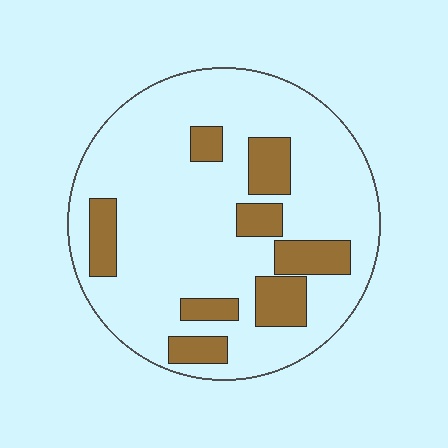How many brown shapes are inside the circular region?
8.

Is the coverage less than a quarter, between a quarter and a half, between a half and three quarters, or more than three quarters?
Less than a quarter.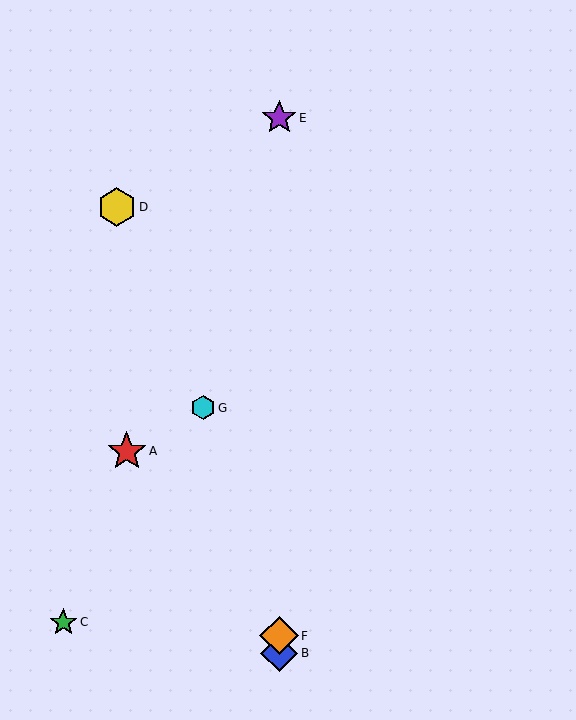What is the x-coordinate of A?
Object A is at x≈127.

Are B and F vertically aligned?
Yes, both are at x≈279.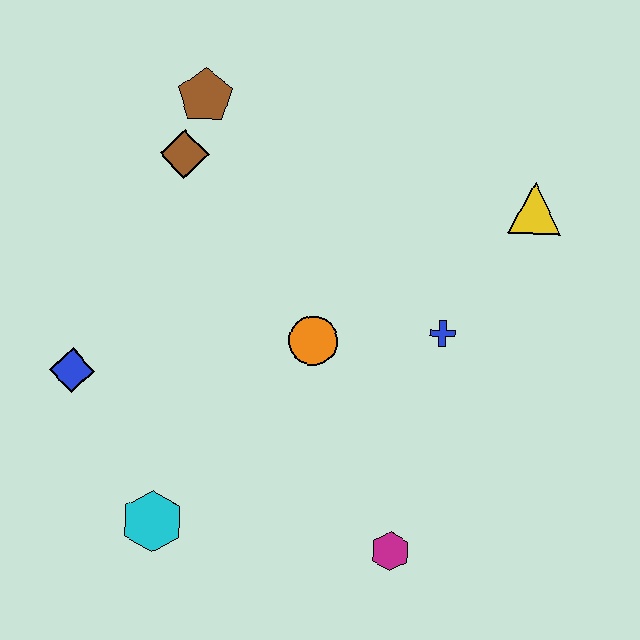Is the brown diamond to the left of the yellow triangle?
Yes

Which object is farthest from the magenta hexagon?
The brown pentagon is farthest from the magenta hexagon.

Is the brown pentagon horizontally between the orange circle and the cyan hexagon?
Yes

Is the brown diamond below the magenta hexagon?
No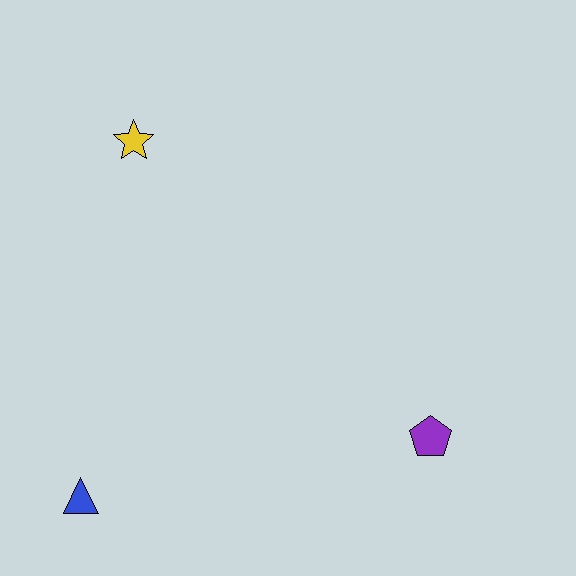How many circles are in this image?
There are no circles.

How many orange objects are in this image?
There are no orange objects.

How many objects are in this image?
There are 3 objects.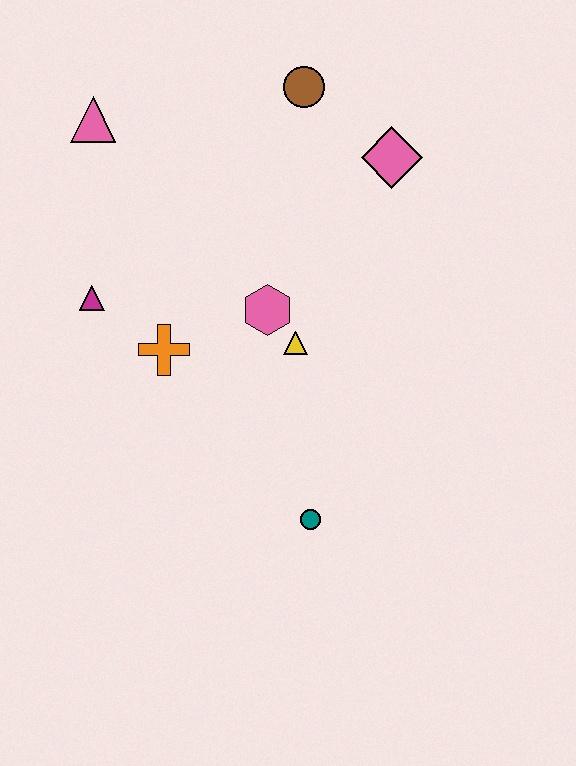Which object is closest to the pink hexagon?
The yellow triangle is closest to the pink hexagon.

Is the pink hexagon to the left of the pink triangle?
No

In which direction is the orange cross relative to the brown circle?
The orange cross is below the brown circle.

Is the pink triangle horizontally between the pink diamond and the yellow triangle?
No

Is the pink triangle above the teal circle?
Yes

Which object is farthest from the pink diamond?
The teal circle is farthest from the pink diamond.